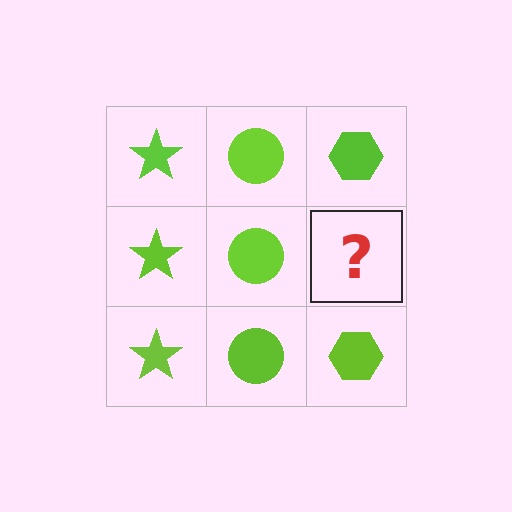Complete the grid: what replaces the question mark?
The question mark should be replaced with a lime hexagon.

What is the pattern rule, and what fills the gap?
The rule is that each column has a consistent shape. The gap should be filled with a lime hexagon.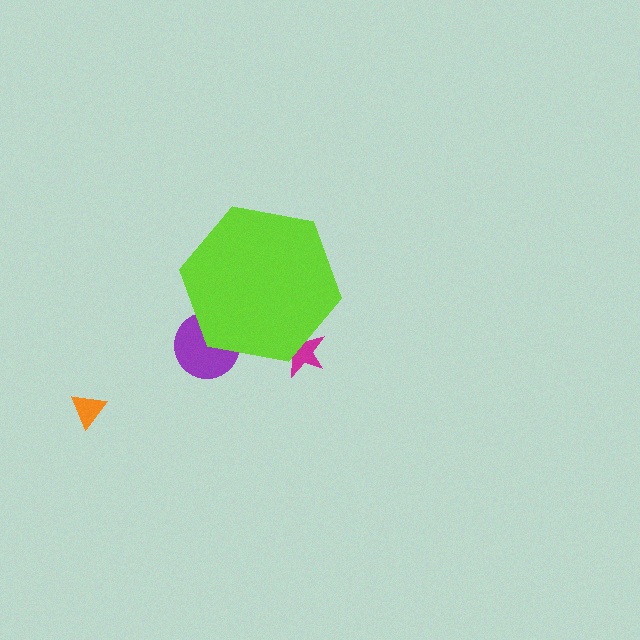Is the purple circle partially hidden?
Yes, the purple circle is partially hidden behind the lime hexagon.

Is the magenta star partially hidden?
Yes, the magenta star is partially hidden behind the lime hexagon.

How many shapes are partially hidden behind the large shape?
2 shapes are partially hidden.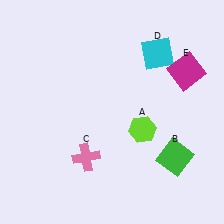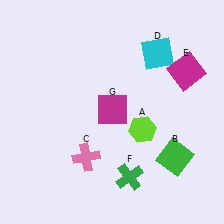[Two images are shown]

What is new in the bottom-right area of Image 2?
A green cross (F) was added in the bottom-right area of Image 2.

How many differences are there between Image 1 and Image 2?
There are 2 differences between the two images.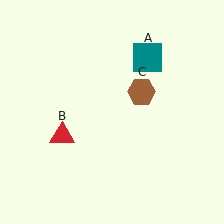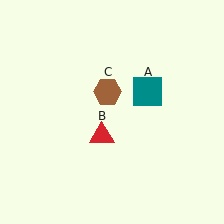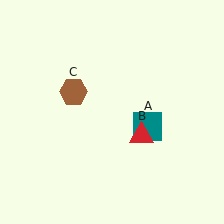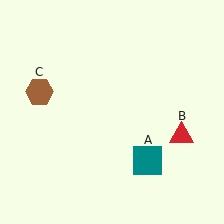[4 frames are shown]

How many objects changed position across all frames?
3 objects changed position: teal square (object A), red triangle (object B), brown hexagon (object C).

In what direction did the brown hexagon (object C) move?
The brown hexagon (object C) moved left.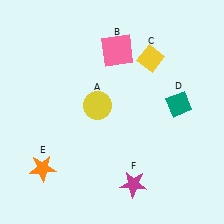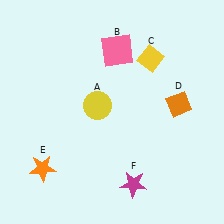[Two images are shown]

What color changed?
The diamond (D) changed from teal in Image 1 to orange in Image 2.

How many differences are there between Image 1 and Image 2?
There is 1 difference between the two images.